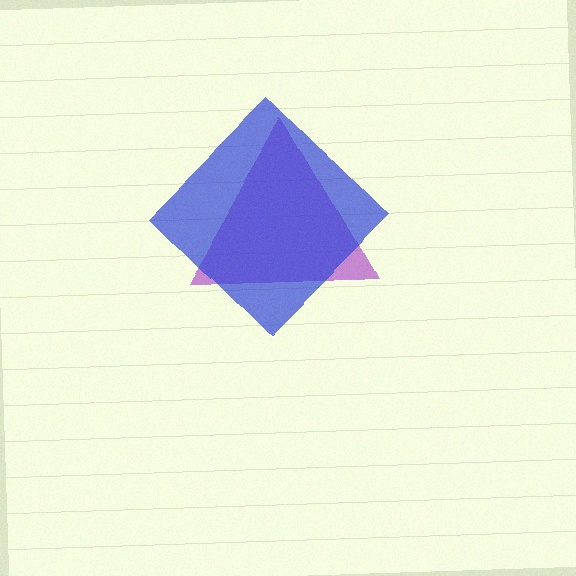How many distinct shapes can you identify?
There are 2 distinct shapes: a purple triangle, a blue diamond.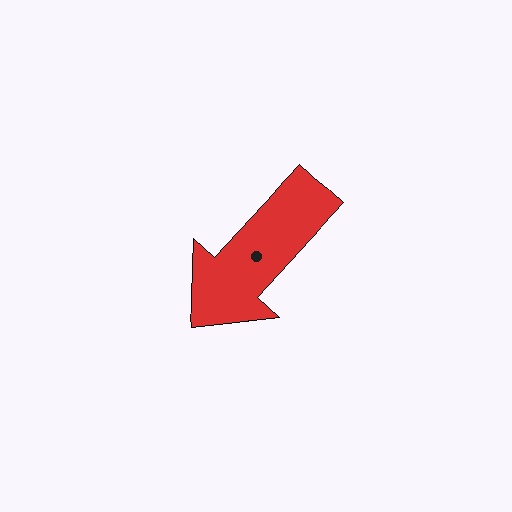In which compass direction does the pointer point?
Southwest.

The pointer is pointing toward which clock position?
Roughly 7 o'clock.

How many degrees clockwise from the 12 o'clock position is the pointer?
Approximately 223 degrees.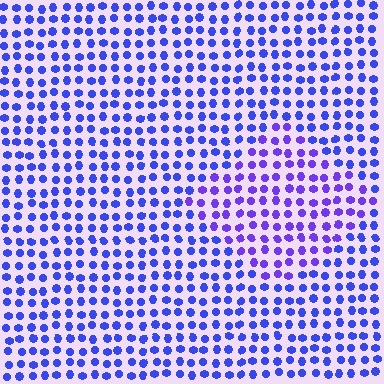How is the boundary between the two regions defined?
The boundary is defined purely by a slight shift in hue (about 25 degrees). Spacing, size, and orientation are identical on both sides.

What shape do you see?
I see a diamond.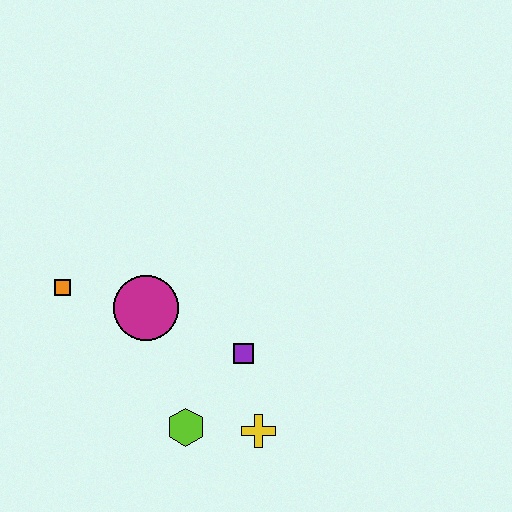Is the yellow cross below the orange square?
Yes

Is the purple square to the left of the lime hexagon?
No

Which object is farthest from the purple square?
The orange square is farthest from the purple square.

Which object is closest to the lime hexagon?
The yellow cross is closest to the lime hexagon.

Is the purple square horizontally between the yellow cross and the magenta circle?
Yes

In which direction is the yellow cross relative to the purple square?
The yellow cross is below the purple square.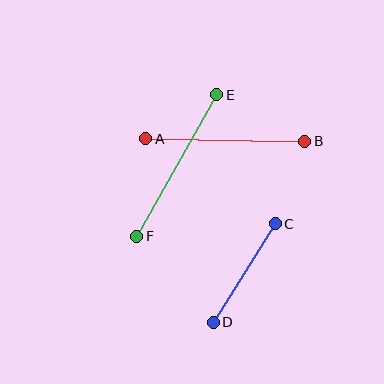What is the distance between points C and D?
The distance is approximately 117 pixels.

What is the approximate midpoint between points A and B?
The midpoint is at approximately (225, 140) pixels.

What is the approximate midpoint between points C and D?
The midpoint is at approximately (244, 273) pixels.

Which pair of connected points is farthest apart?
Points E and F are farthest apart.